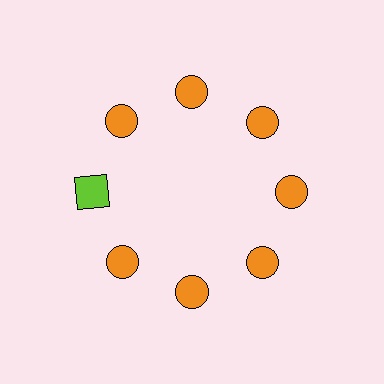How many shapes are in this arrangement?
There are 8 shapes arranged in a ring pattern.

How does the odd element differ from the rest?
It differs in both color (lime instead of orange) and shape (square instead of circle).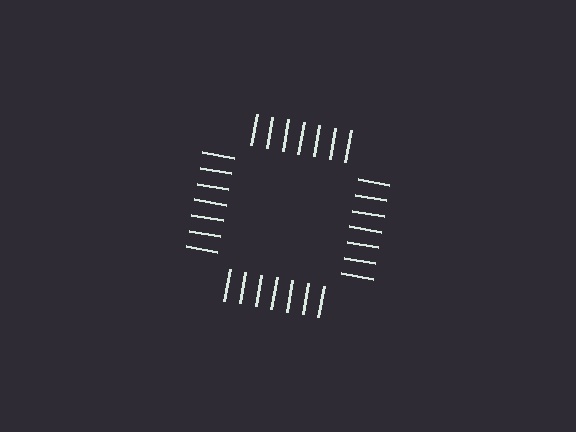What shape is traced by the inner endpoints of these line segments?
An illusory square — the line segments terminate on its edges but no continuous stroke is drawn.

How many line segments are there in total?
28 — 7 along each of the 4 edges.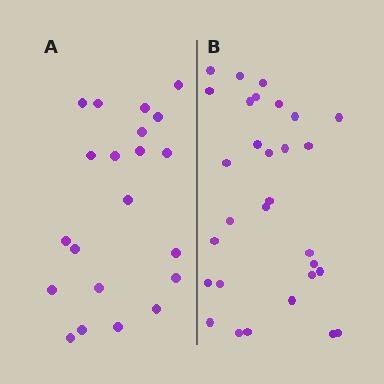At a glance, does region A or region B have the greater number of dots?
Region B (the right region) has more dots.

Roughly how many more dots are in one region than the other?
Region B has roughly 8 or so more dots than region A.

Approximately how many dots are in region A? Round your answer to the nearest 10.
About 20 dots. (The exact count is 21, which rounds to 20.)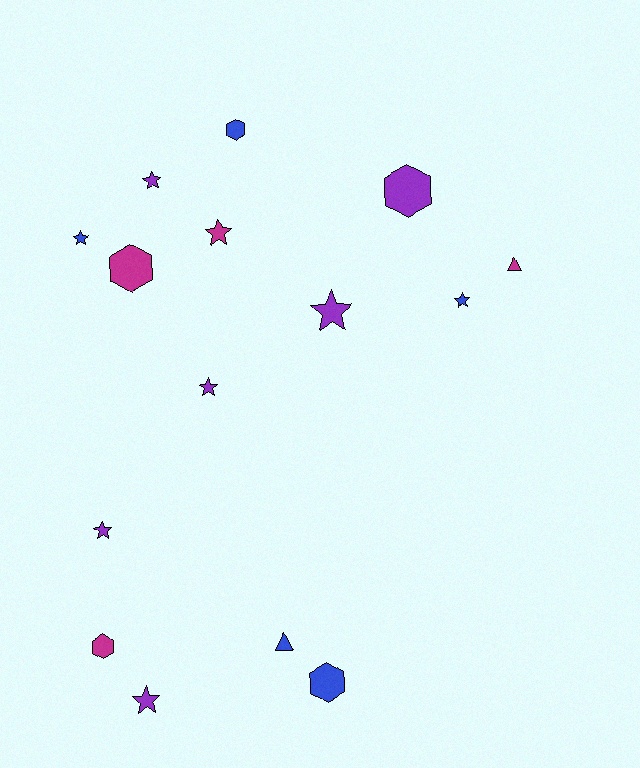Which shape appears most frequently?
Star, with 8 objects.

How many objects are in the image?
There are 15 objects.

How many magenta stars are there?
There is 1 magenta star.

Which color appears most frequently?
Purple, with 6 objects.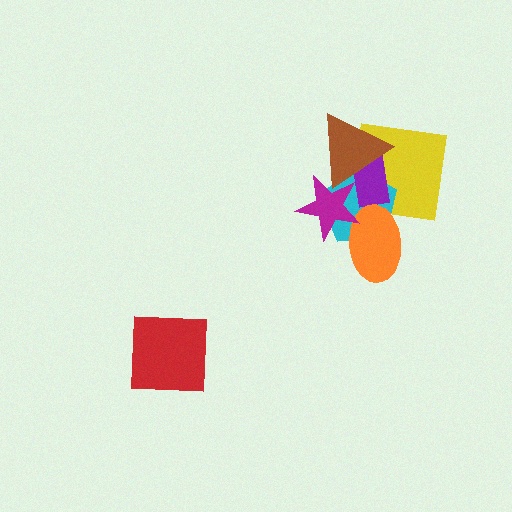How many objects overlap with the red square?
0 objects overlap with the red square.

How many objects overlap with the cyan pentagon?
5 objects overlap with the cyan pentagon.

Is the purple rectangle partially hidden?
Yes, it is partially covered by another shape.